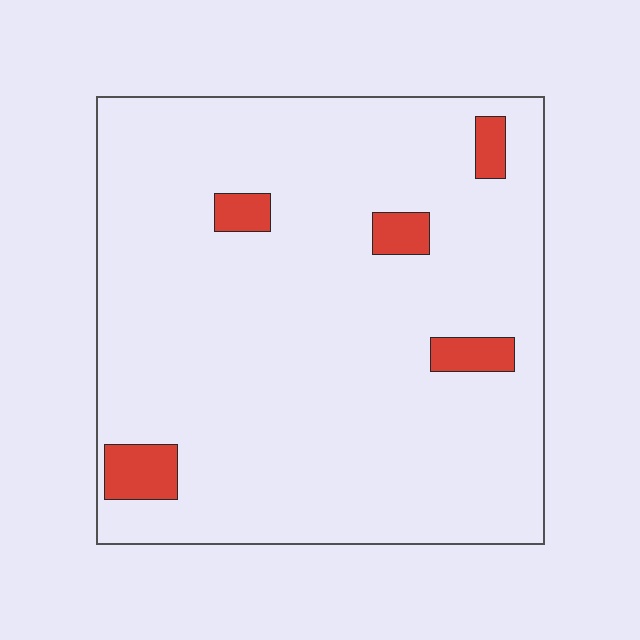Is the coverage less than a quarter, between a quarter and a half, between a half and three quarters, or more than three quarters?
Less than a quarter.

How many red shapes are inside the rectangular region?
5.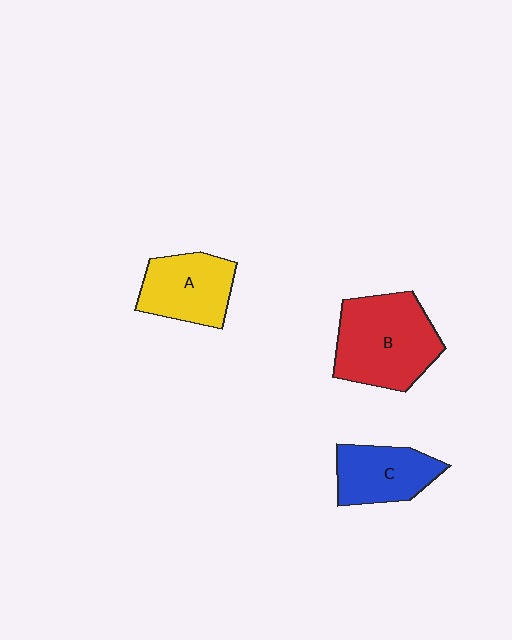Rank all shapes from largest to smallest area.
From largest to smallest: B (red), A (yellow), C (blue).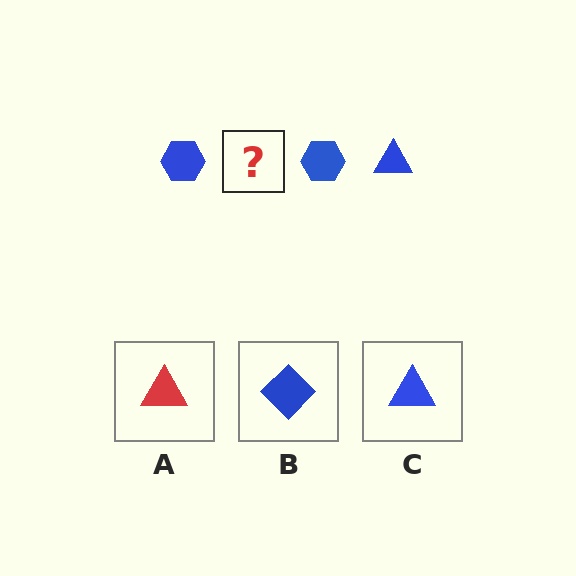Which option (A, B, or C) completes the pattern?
C.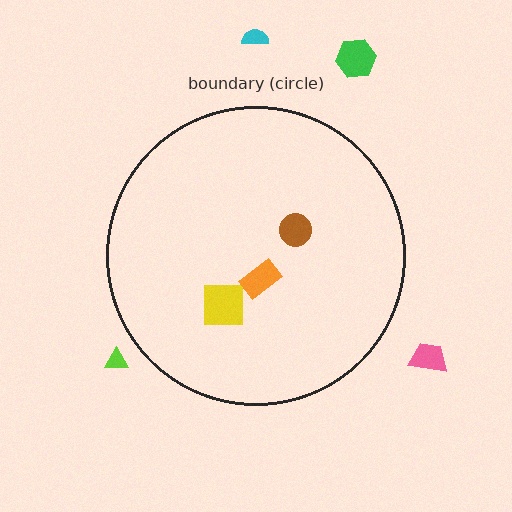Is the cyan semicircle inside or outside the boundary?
Outside.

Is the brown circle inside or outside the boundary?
Inside.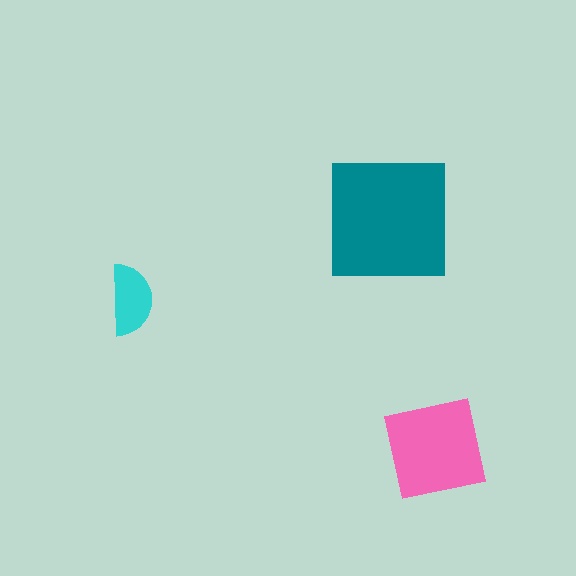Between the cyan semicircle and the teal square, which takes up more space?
The teal square.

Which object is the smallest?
The cyan semicircle.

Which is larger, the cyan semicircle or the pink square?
The pink square.